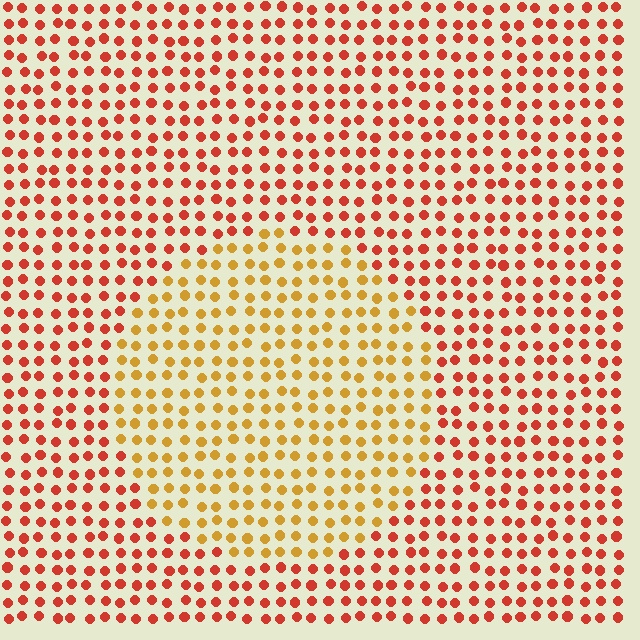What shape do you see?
I see a circle.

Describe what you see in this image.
The image is filled with small red elements in a uniform arrangement. A circle-shaped region is visible where the elements are tinted to a slightly different hue, forming a subtle color boundary.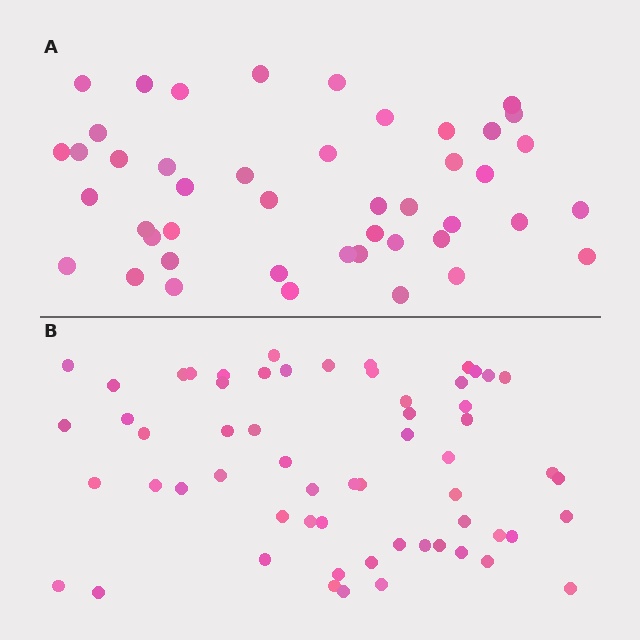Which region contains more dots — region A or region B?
Region B (the bottom region) has more dots.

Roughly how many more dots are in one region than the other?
Region B has approximately 15 more dots than region A.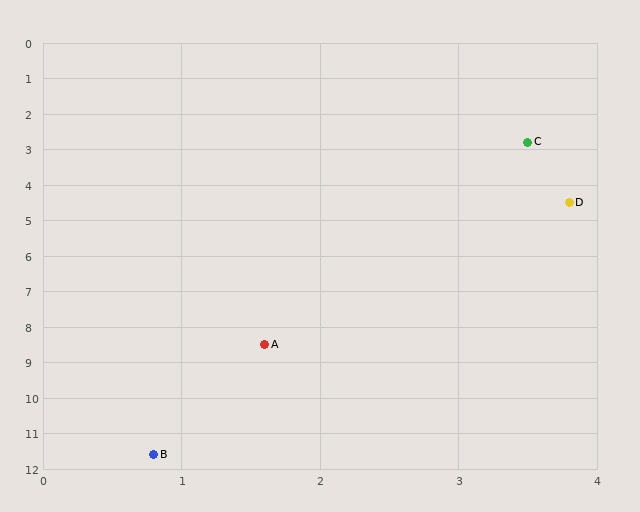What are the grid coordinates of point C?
Point C is at approximately (3.5, 2.8).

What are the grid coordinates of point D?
Point D is at approximately (3.8, 4.5).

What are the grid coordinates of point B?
Point B is at approximately (0.8, 11.6).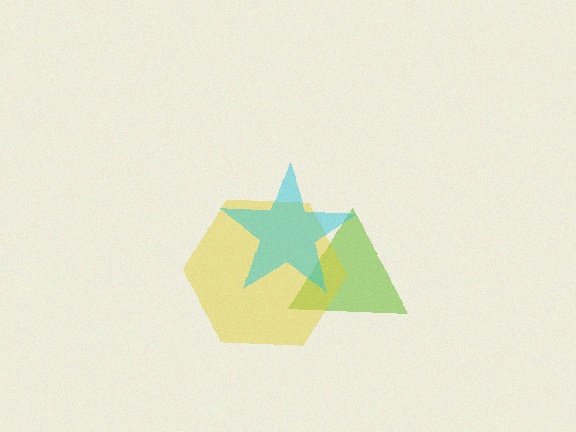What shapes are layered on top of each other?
The layered shapes are: a lime triangle, a yellow hexagon, a cyan star.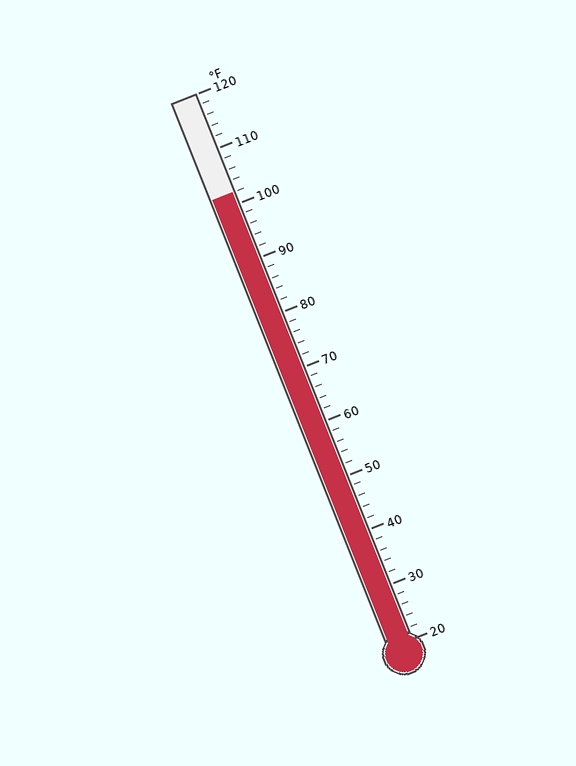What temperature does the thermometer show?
The thermometer shows approximately 102°F.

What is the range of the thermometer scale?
The thermometer scale ranges from 20°F to 120°F.